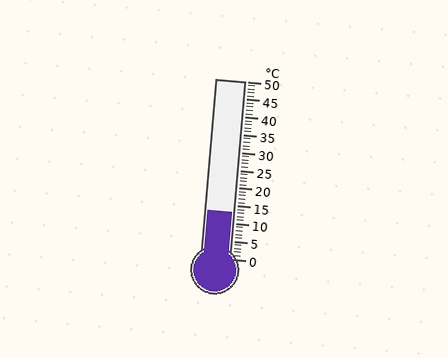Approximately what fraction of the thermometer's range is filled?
The thermometer is filled to approximately 25% of its range.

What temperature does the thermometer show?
The thermometer shows approximately 13°C.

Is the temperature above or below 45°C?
The temperature is below 45°C.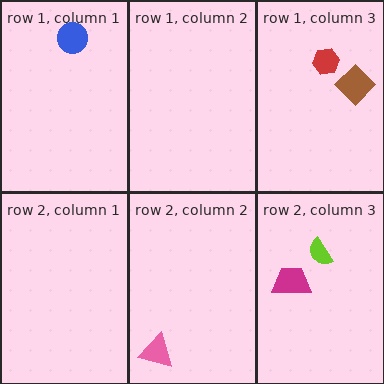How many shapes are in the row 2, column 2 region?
1.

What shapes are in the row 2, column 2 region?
The pink triangle.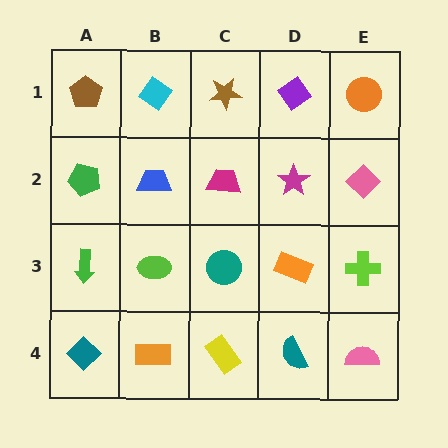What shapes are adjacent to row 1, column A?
A green pentagon (row 2, column A), a cyan diamond (row 1, column B).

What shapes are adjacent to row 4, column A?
A green arrow (row 3, column A), an orange rectangle (row 4, column B).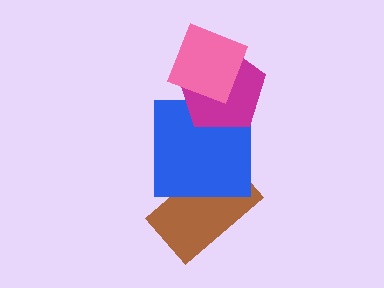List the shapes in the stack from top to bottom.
From top to bottom: the pink diamond, the magenta pentagon, the blue square, the brown rectangle.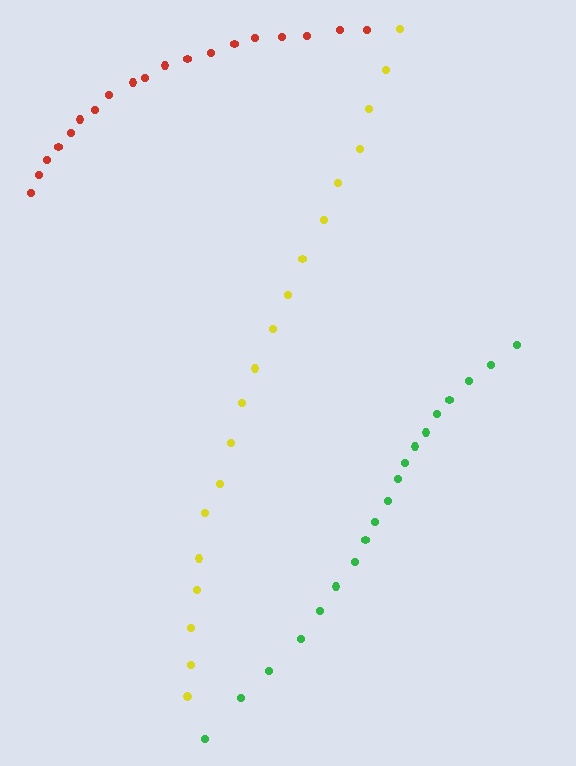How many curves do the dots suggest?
There are 3 distinct paths.